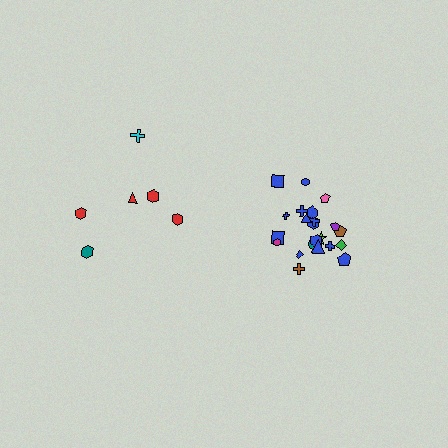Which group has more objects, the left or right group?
The right group.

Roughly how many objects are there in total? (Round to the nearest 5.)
Roughly 30 objects in total.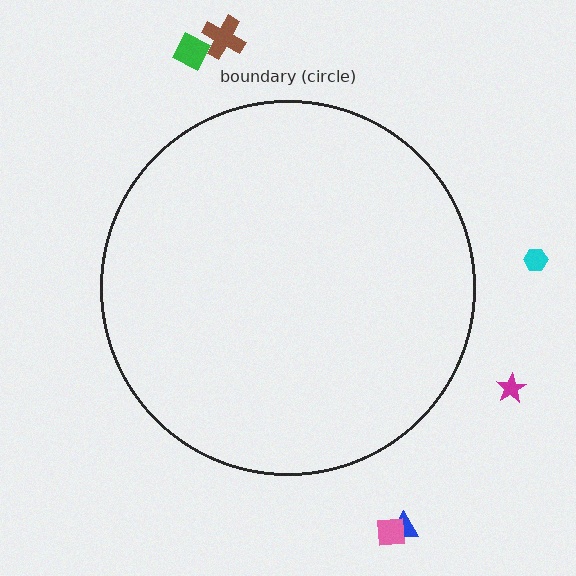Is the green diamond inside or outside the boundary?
Outside.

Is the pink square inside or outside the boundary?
Outside.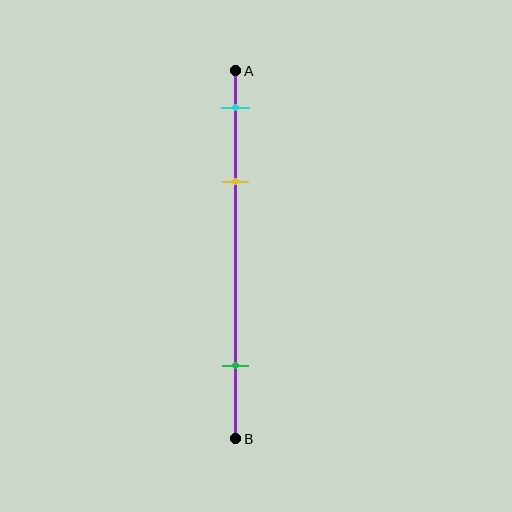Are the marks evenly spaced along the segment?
No, the marks are not evenly spaced.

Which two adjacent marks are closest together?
The cyan and yellow marks are the closest adjacent pair.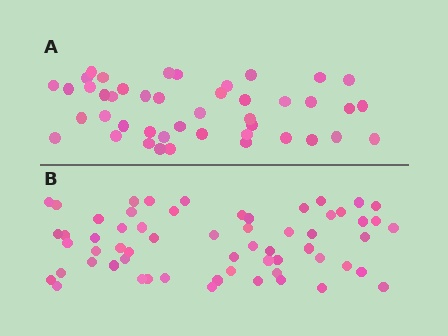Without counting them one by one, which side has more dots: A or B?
Region B (the bottom region) has more dots.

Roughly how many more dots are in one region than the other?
Region B has approximately 15 more dots than region A.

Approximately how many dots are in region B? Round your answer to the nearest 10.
About 60 dots.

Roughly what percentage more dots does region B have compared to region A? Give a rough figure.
About 35% more.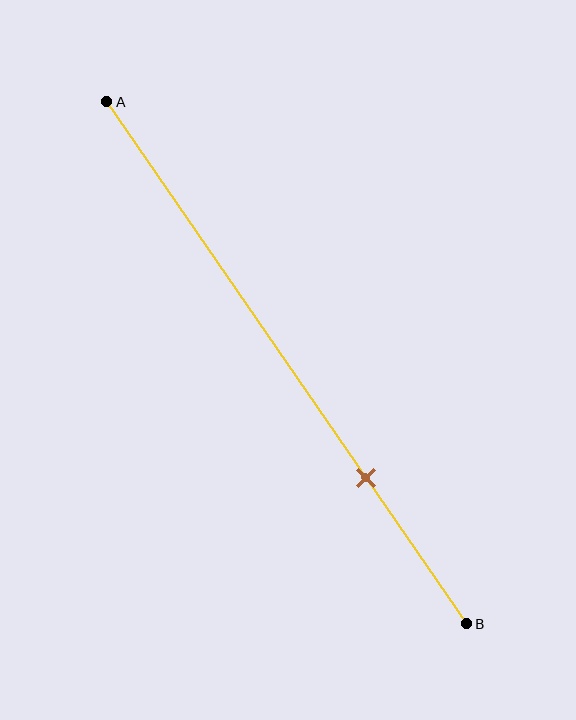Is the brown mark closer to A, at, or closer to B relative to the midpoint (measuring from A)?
The brown mark is closer to point B than the midpoint of segment AB.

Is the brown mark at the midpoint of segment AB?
No, the mark is at about 70% from A, not at the 50% midpoint.